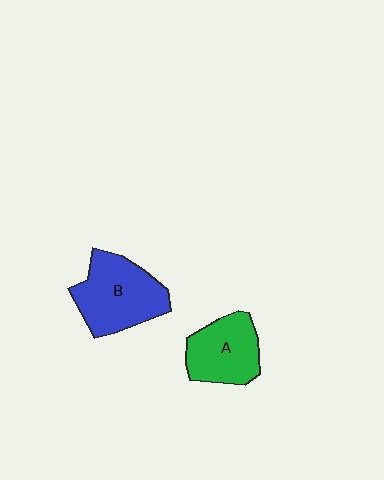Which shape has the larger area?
Shape B (blue).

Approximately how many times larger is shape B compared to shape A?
Approximately 1.3 times.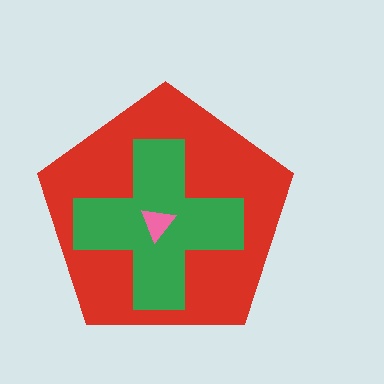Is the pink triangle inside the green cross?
Yes.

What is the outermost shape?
The red pentagon.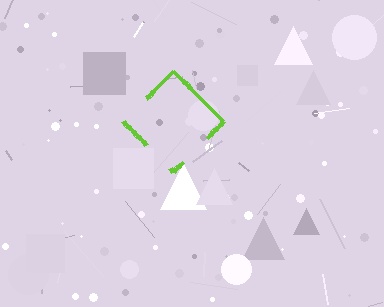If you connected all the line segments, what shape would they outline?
They would outline a diamond.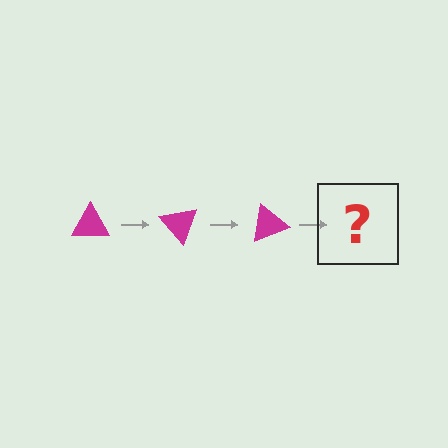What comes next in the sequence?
The next element should be a magenta triangle rotated 150 degrees.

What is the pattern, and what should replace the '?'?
The pattern is that the triangle rotates 50 degrees each step. The '?' should be a magenta triangle rotated 150 degrees.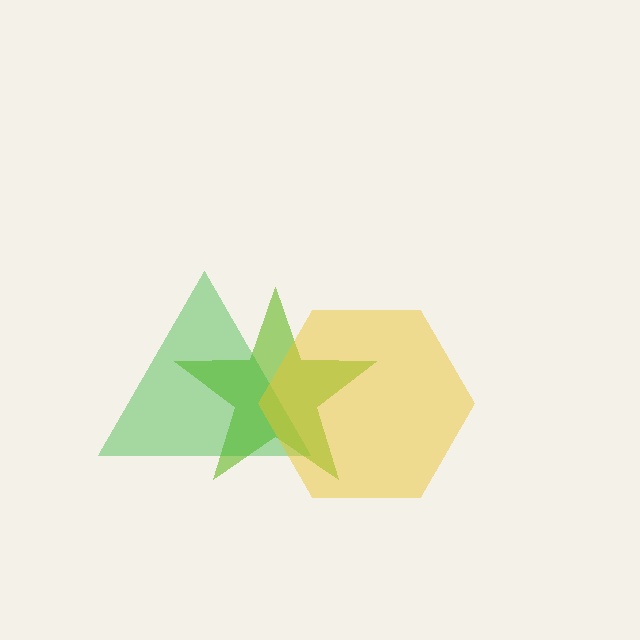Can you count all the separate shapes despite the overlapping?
Yes, there are 3 separate shapes.